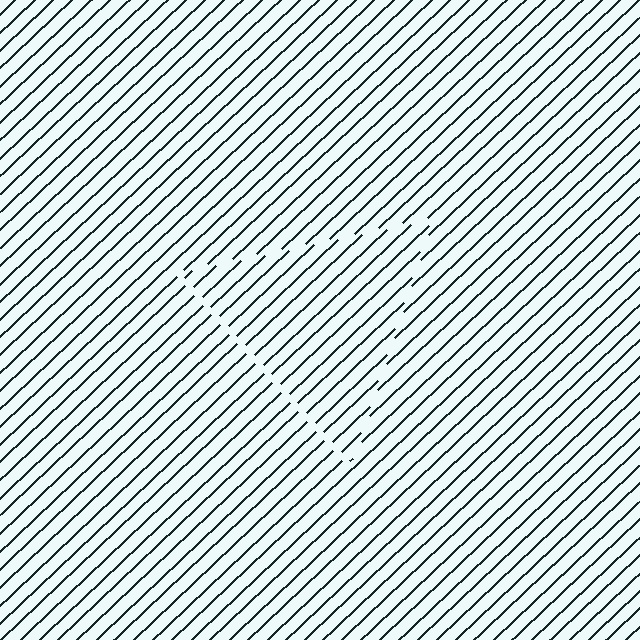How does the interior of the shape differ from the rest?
The interior of the shape contains the same grating, shifted by half a period — the contour is defined by the phase discontinuity where line-ends from the inner and outer gratings abut.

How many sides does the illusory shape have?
3 sides — the line-ends trace a triangle.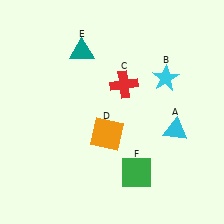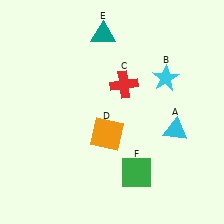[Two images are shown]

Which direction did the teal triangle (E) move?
The teal triangle (E) moved right.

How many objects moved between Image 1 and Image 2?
1 object moved between the two images.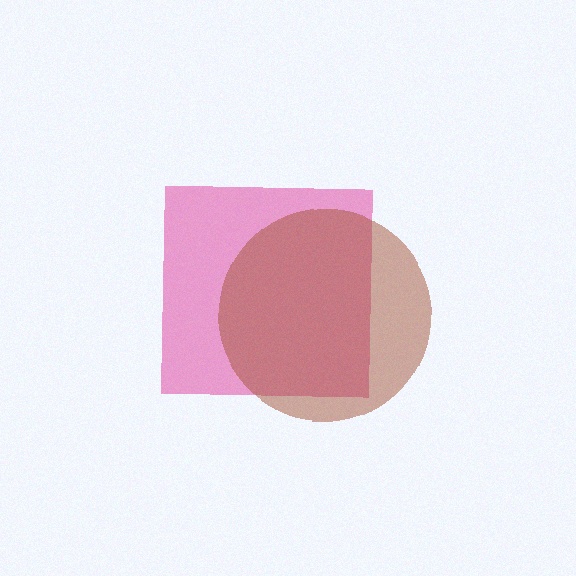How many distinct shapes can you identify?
There are 2 distinct shapes: a pink square, a brown circle.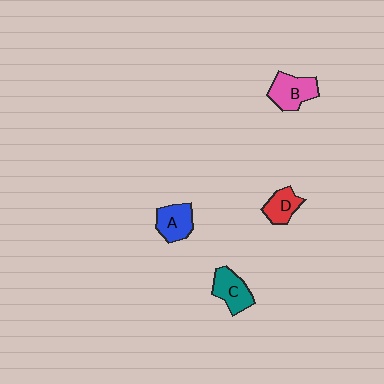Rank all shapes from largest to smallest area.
From largest to smallest: B (pink), C (teal), A (blue), D (red).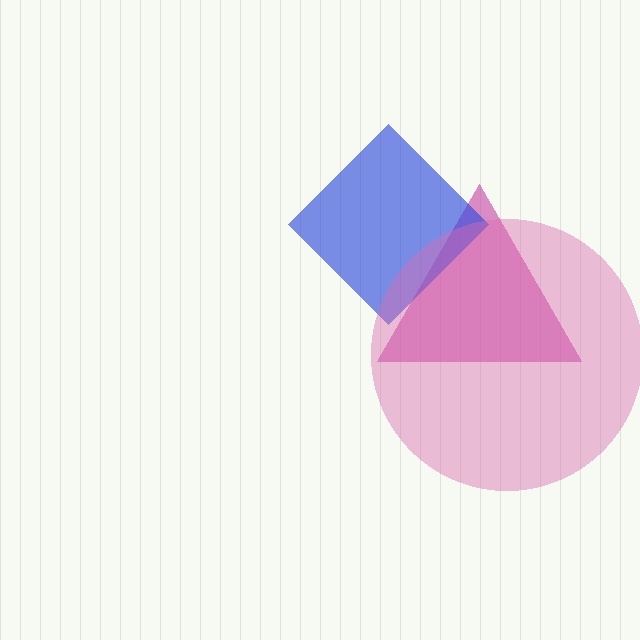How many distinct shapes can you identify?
There are 3 distinct shapes: a magenta triangle, a blue diamond, a pink circle.